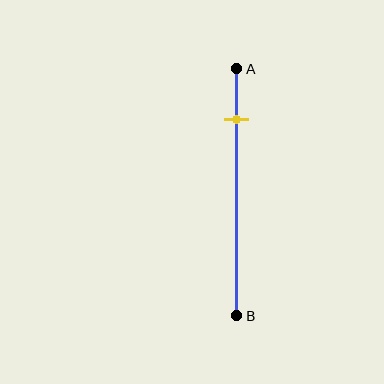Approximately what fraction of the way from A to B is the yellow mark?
The yellow mark is approximately 20% of the way from A to B.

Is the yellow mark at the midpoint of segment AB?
No, the mark is at about 20% from A, not at the 50% midpoint.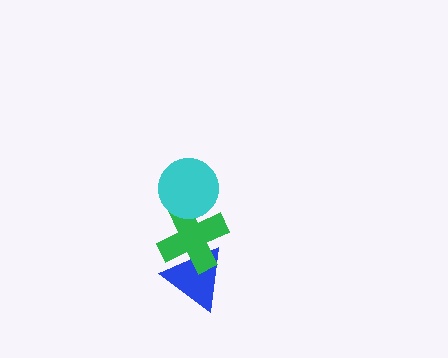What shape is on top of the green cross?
The cyan circle is on top of the green cross.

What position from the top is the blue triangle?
The blue triangle is 3rd from the top.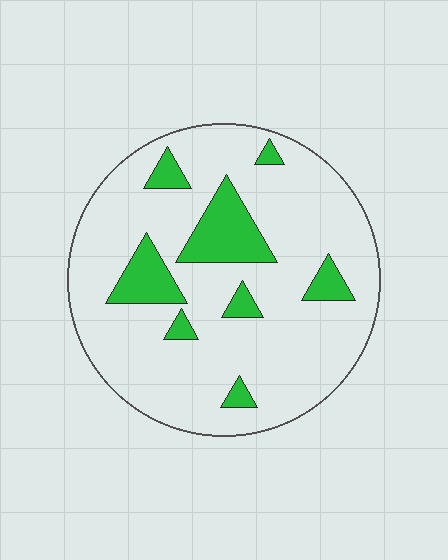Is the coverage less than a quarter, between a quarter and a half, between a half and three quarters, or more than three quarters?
Less than a quarter.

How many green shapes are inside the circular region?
8.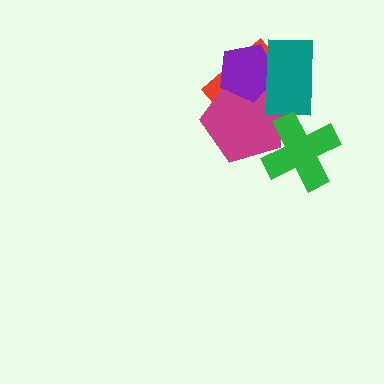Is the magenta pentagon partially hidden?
Yes, it is partially covered by another shape.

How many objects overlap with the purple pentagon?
3 objects overlap with the purple pentagon.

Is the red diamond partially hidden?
Yes, it is partially covered by another shape.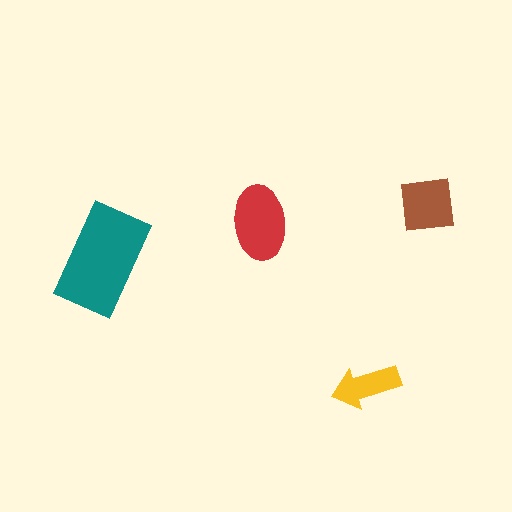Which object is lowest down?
The yellow arrow is bottommost.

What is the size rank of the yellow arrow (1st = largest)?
4th.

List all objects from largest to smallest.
The teal rectangle, the red ellipse, the brown square, the yellow arrow.